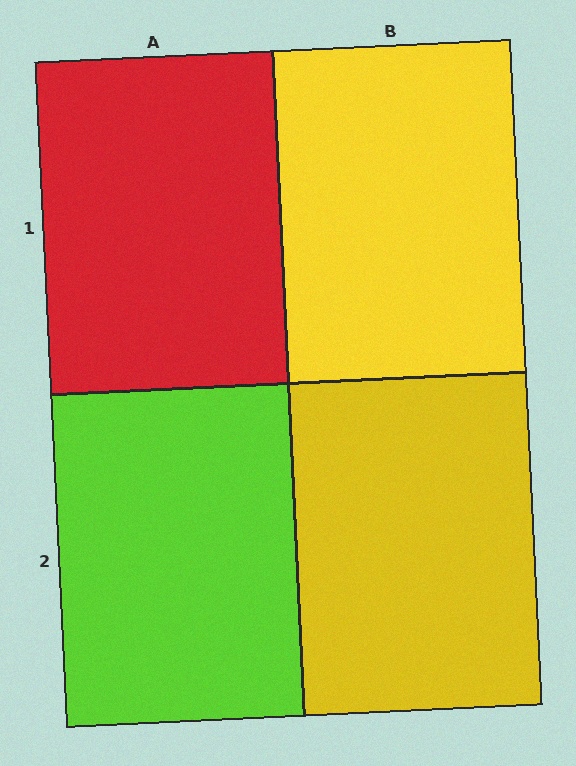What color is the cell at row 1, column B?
Yellow.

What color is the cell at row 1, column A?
Red.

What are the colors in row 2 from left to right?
Lime, yellow.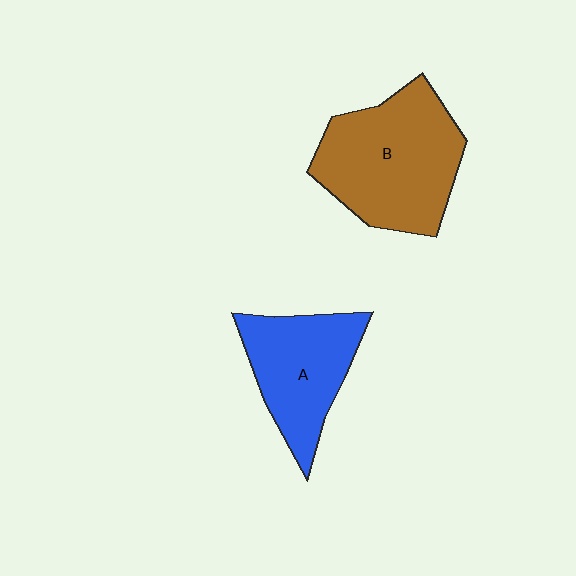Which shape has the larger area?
Shape B (brown).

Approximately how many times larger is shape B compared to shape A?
Approximately 1.4 times.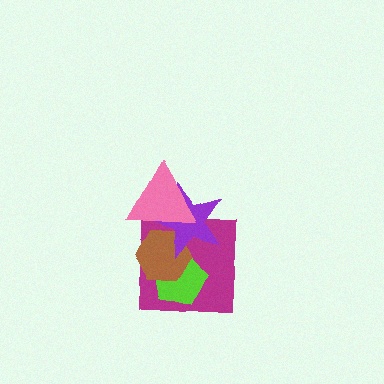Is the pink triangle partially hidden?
No, no other shape covers it.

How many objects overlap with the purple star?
4 objects overlap with the purple star.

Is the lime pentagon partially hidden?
Yes, it is partially covered by another shape.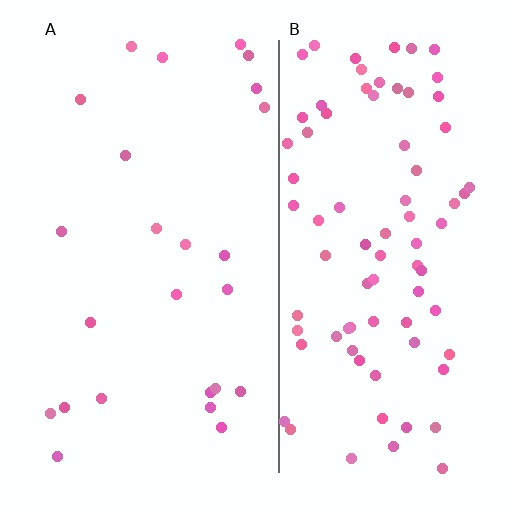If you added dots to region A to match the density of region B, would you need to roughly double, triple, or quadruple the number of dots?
Approximately triple.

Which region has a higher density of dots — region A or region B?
B (the right).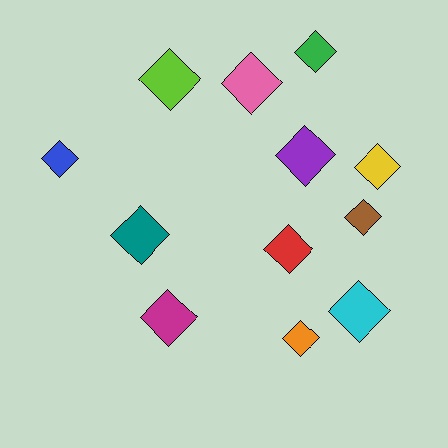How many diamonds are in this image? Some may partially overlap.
There are 12 diamonds.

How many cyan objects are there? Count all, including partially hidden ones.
There is 1 cyan object.